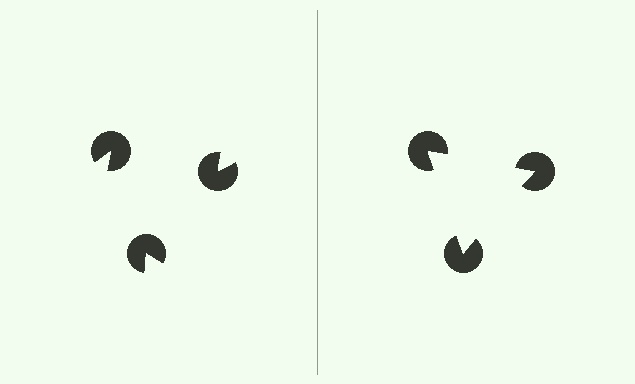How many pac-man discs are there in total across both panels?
6 — 3 on each side.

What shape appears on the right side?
An illusory triangle.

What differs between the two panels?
The pac-man discs are positioned identically on both sides; only the wedge orientations differ. On the right they align to a triangle; on the left they are misaligned.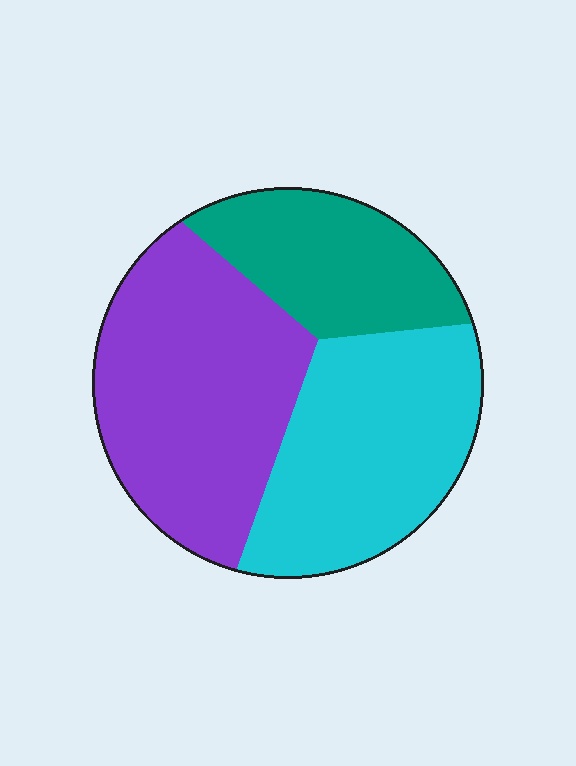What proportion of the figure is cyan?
Cyan takes up between a quarter and a half of the figure.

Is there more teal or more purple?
Purple.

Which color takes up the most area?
Purple, at roughly 40%.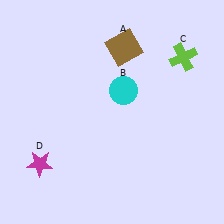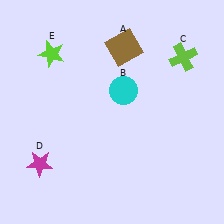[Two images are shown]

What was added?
A lime star (E) was added in Image 2.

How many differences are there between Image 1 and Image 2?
There is 1 difference between the two images.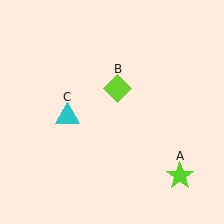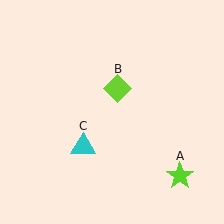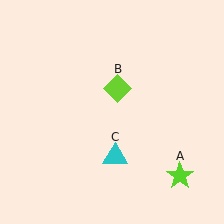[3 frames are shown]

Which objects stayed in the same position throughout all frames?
Lime star (object A) and lime diamond (object B) remained stationary.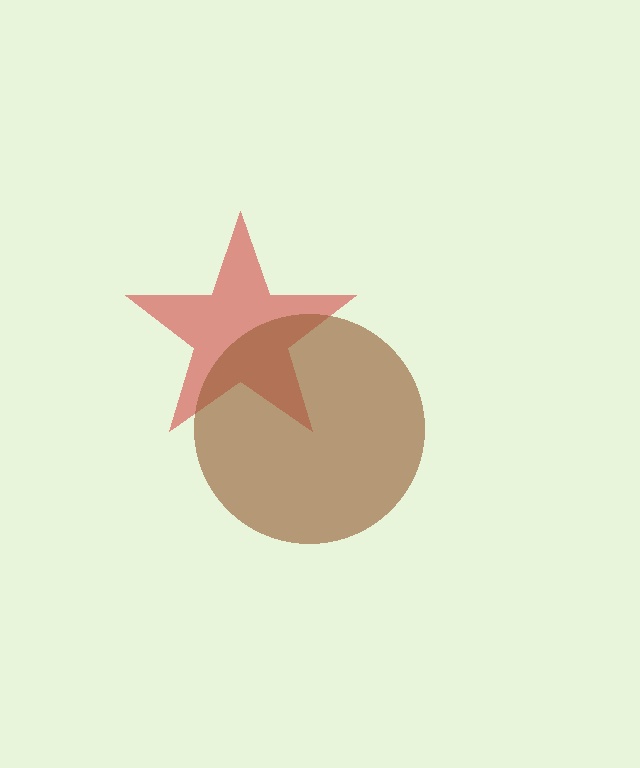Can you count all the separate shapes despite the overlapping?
Yes, there are 2 separate shapes.